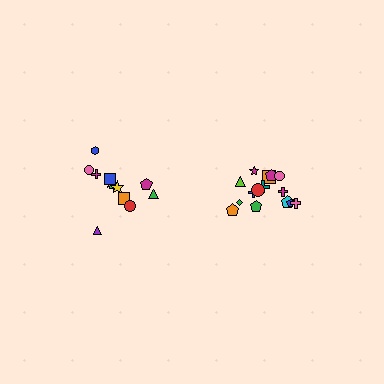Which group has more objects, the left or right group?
The right group.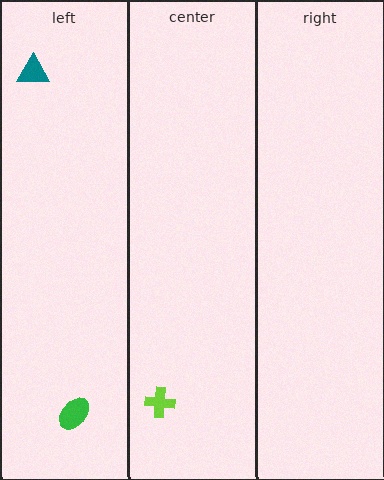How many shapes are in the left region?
2.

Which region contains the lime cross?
The center region.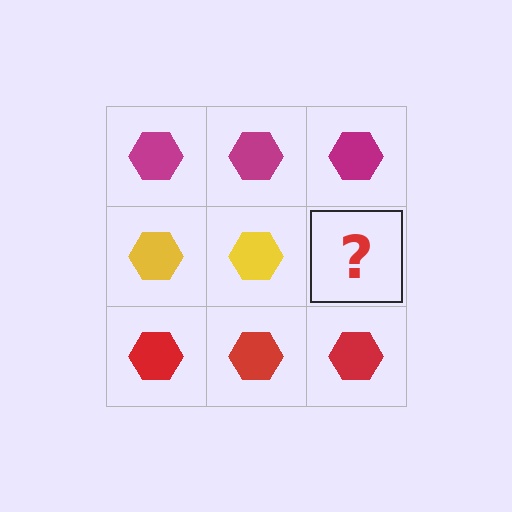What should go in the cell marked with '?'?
The missing cell should contain a yellow hexagon.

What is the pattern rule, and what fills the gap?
The rule is that each row has a consistent color. The gap should be filled with a yellow hexagon.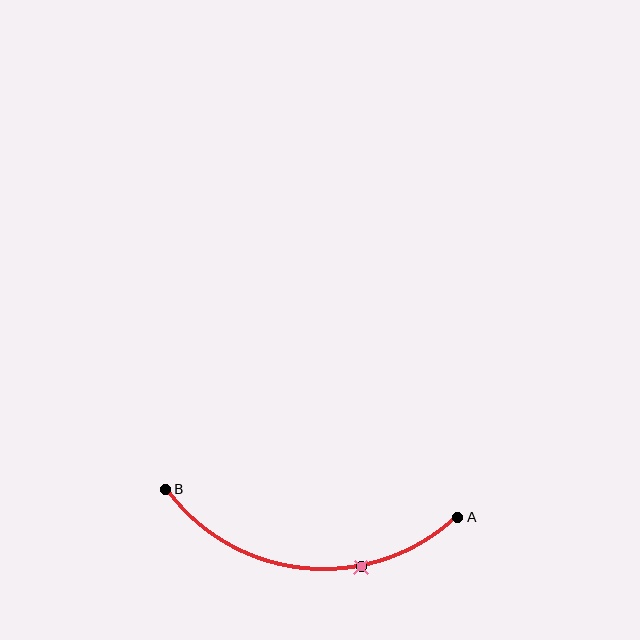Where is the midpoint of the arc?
The arc midpoint is the point on the curve farthest from the straight line joining A and B. It sits below that line.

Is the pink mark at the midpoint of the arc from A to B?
No. The pink mark lies on the arc but is closer to endpoint A. The arc midpoint would be at the point on the curve equidistant along the arc from both A and B.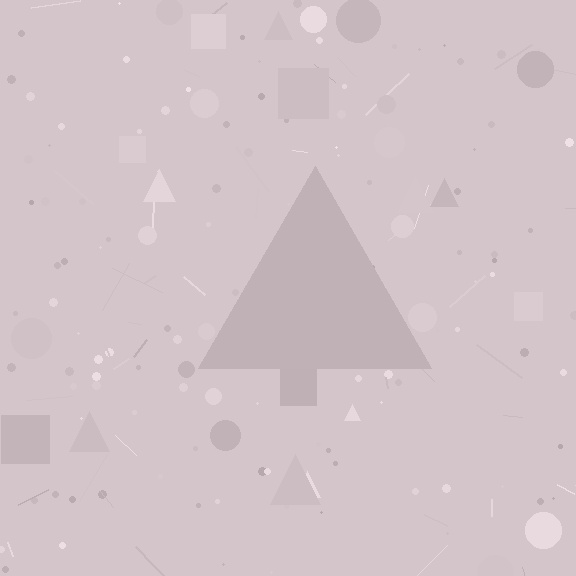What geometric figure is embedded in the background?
A triangle is embedded in the background.